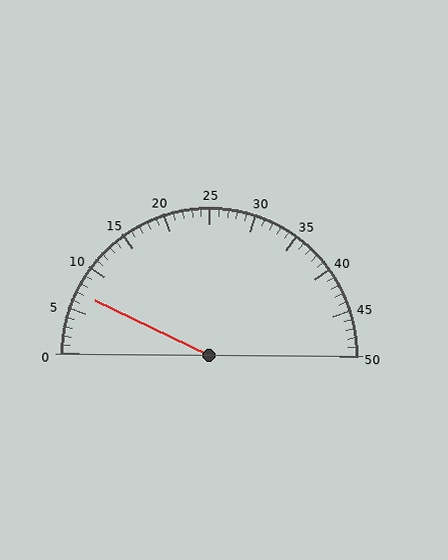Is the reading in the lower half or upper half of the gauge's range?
The reading is in the lower half of the range (0 to 50).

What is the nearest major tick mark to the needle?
The nearest major tick mark is 5.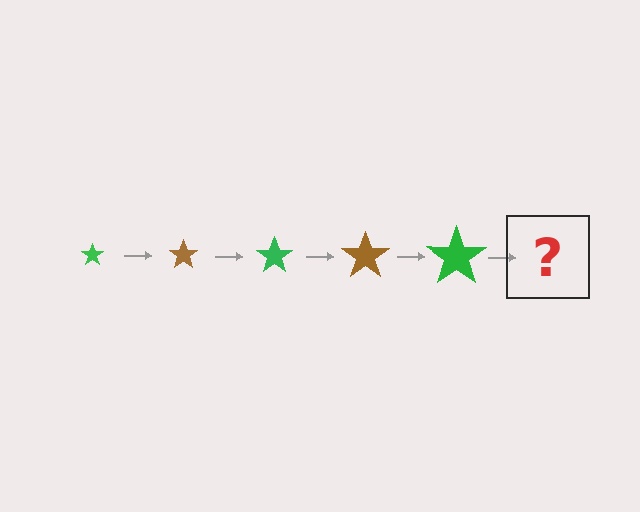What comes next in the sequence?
The next element should be a brown star, larger than the previous one.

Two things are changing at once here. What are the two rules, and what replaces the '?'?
The two rules are that the star grows larger each step and the color cycles through green and brown. The '?' should be a brown star, larger than the previous one.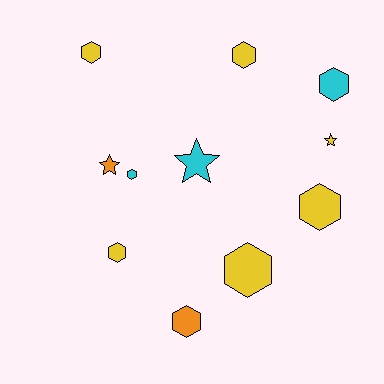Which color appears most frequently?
Yellow, with 6 objects.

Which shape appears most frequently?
Hexagon, with 8 objects.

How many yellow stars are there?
There is 1 yellow star.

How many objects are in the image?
There are 11 objects.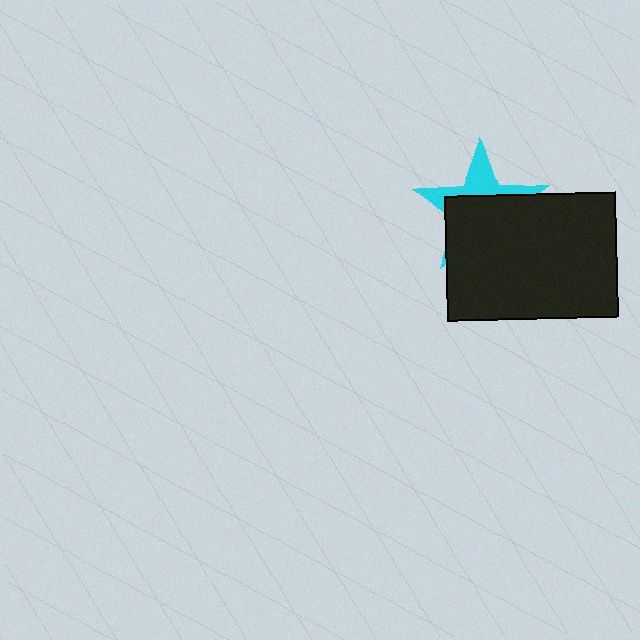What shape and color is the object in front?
The object in front is a black rectangle.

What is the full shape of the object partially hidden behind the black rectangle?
The partially hidden object is a cyan star.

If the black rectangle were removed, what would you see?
You would see the complete cyan star.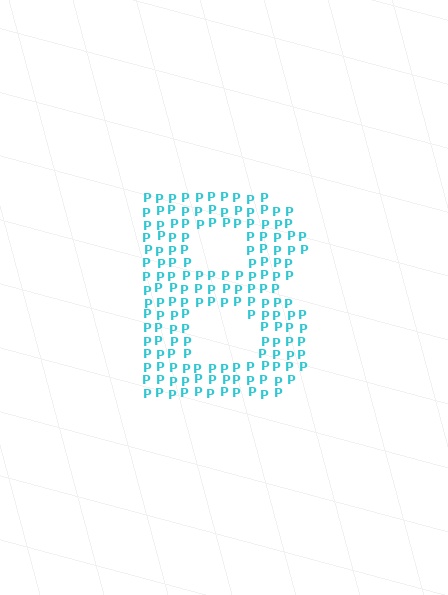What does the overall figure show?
The overall figure shows the letter B.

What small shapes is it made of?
It is made of small letter P's.